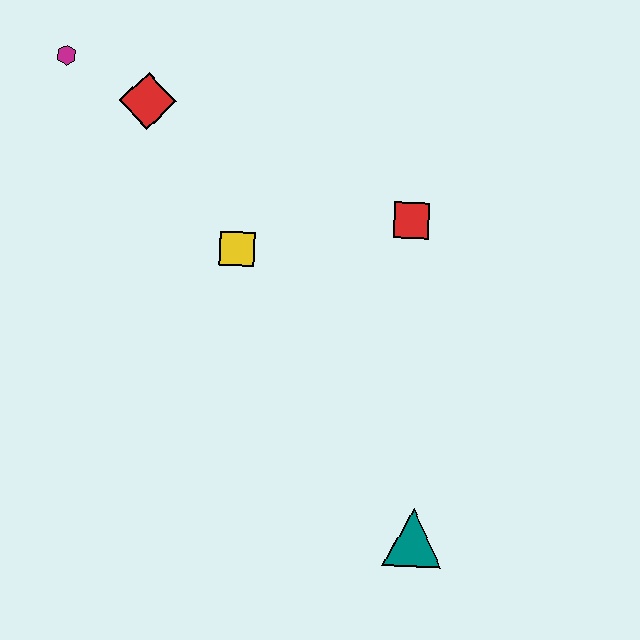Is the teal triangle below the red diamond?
Yes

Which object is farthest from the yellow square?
The teal triangle is farthest from the yellow square.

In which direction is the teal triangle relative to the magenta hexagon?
The teal triangle is below the magenta hexagon.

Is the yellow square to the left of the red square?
Yes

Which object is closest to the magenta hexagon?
The red diamond is closest to the magenta hexagon.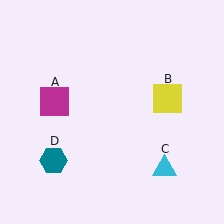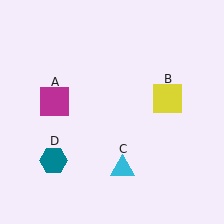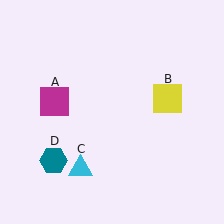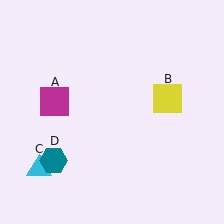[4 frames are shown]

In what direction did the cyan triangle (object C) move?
The cyan triangle (object C) moved left.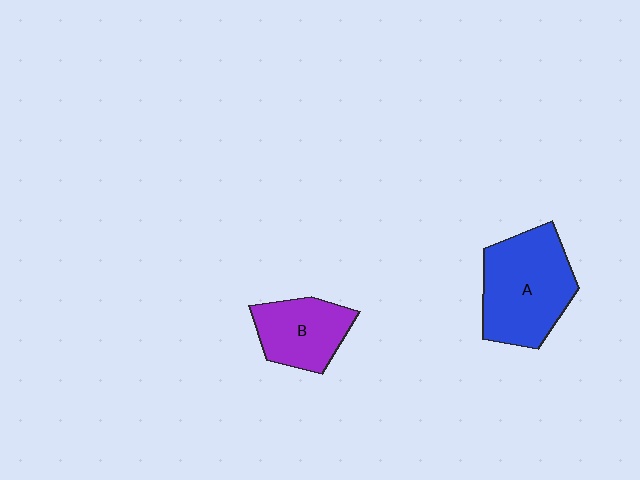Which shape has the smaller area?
Shape B (purple).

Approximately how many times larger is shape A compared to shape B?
Approximately 1.5 times.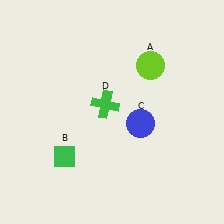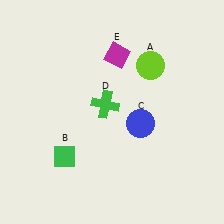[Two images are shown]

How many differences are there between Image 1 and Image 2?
There is 1 difference between the two images.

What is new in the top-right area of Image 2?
A magenta diamond (E) was added in the top-right area of Image 2.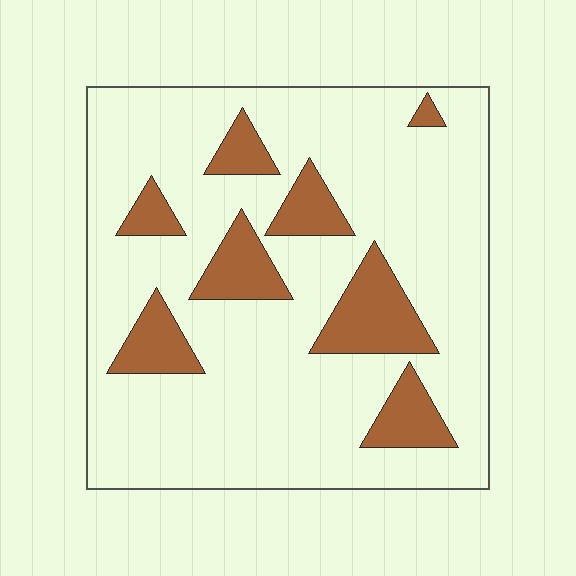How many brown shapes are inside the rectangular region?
8.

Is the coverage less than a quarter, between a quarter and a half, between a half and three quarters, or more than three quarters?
Less than a quarter.